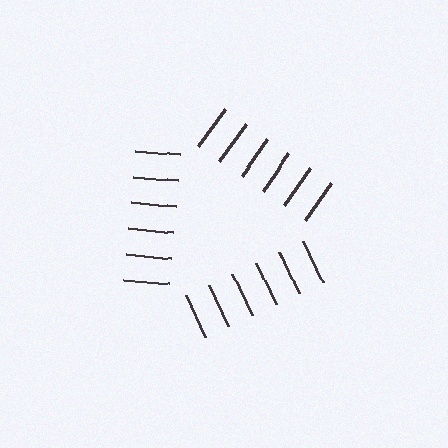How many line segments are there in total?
18 — 6 along each of the 3 edges.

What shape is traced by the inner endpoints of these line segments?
An illusory triangle — the line segments terminate on its edges but no continuous stroke is drawn.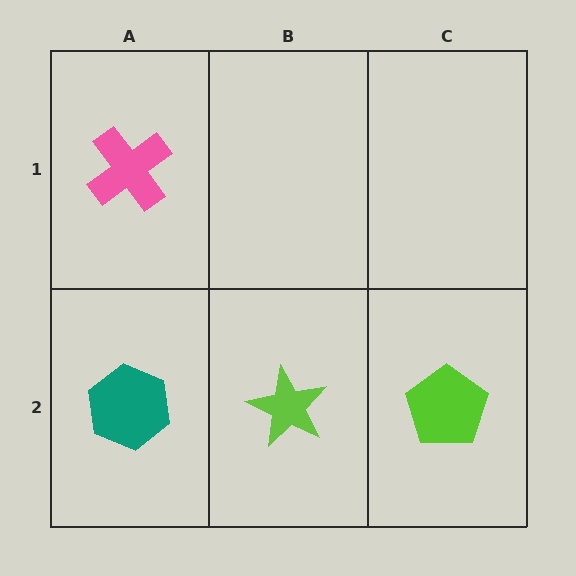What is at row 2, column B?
A lime star.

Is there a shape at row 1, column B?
No, that cell is empty.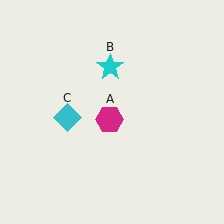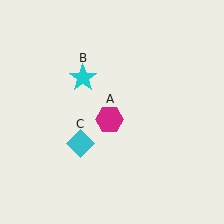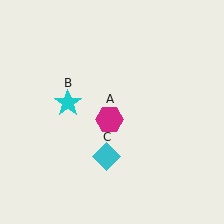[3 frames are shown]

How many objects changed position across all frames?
2 objects changed position: cyan star (object B), cyan diamond (object C).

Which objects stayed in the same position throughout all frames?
Magenta hexagon (object A) remained stationary.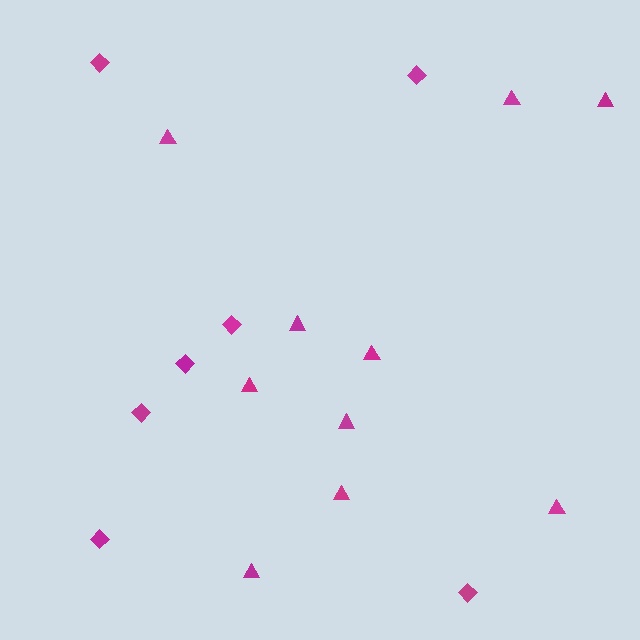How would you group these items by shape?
There are 2 groups: one group of triangles (10) and one group of diamonds (7).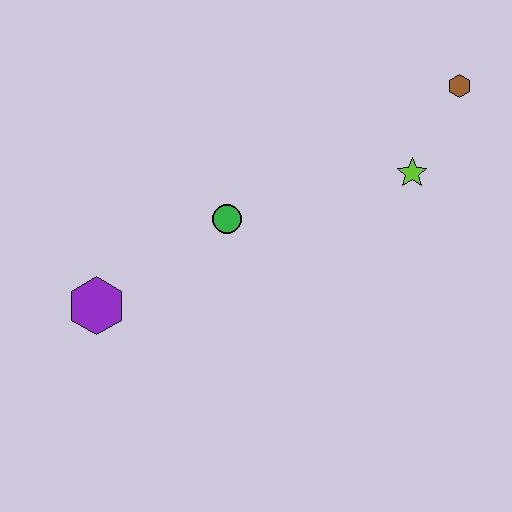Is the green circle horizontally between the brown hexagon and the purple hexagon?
Yes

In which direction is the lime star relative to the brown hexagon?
The lime star is below the brown hexagon.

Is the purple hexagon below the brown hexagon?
Yes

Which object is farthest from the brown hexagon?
The purple hexagon is farthest from the brown hexagon.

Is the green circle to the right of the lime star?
No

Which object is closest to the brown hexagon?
The lime star is closest to the brown hexagon.